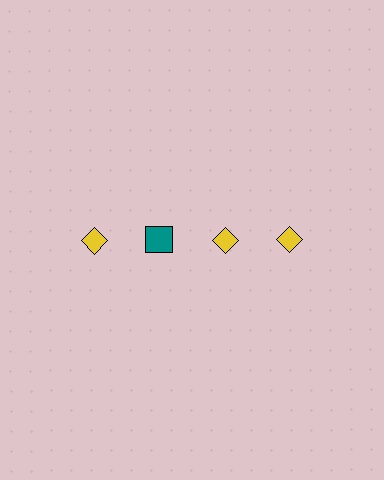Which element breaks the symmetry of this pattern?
The teal square in the top row, second from left column breaks the symmetry. All other shapes are yellow diamonds.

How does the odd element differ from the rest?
It differs in both color (teal instead of yellow) and shape (square instead of diamond).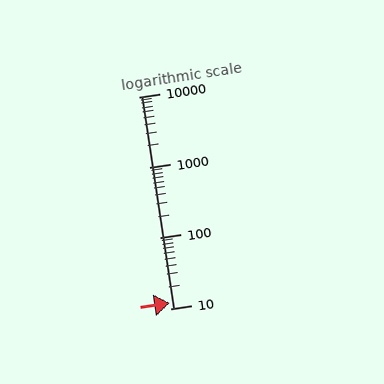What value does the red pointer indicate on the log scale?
The pointer indicates approximately 12.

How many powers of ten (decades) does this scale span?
The scale spans 3 decades, from 10 to 10000.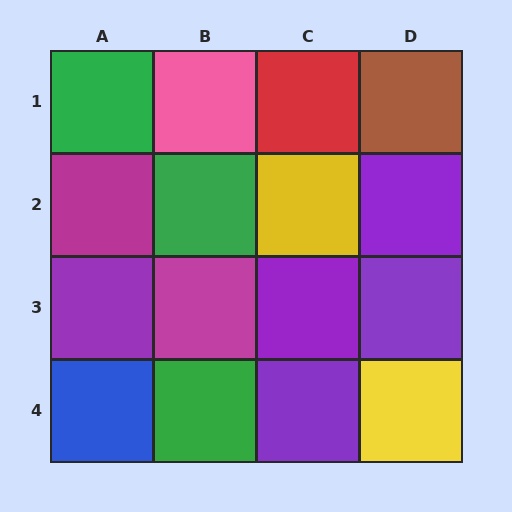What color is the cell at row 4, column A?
Blue.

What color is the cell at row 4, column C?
Purple.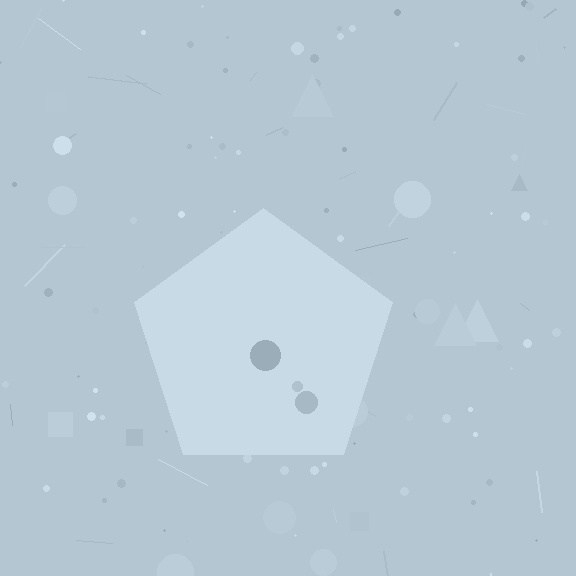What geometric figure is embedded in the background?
A pentagon is embedded in the background.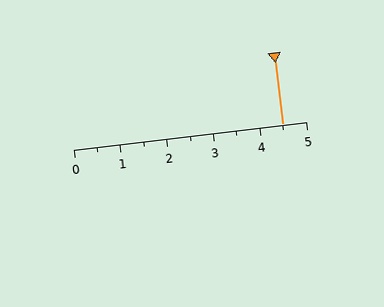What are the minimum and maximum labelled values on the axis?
The axis runs from 0 to 5.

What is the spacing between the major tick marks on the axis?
The major ticks are spaced 1 apart.